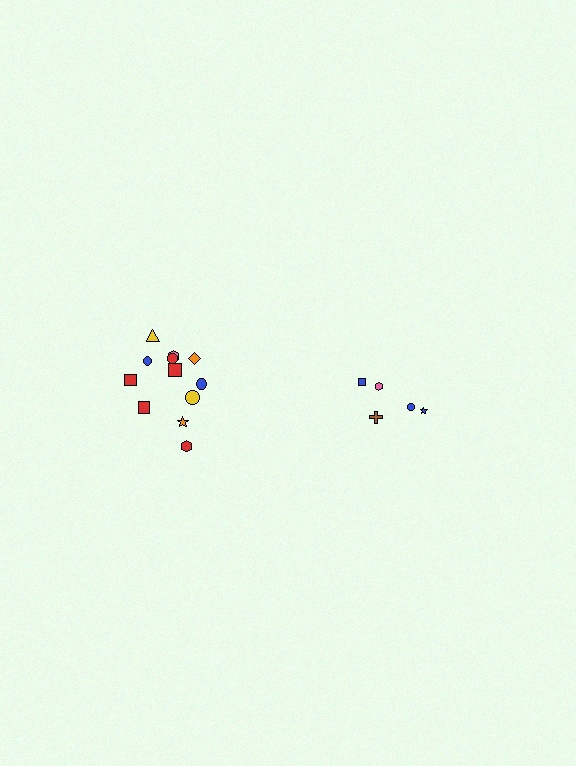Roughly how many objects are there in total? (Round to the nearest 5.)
Roughly 15 objects in total.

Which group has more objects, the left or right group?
The left group.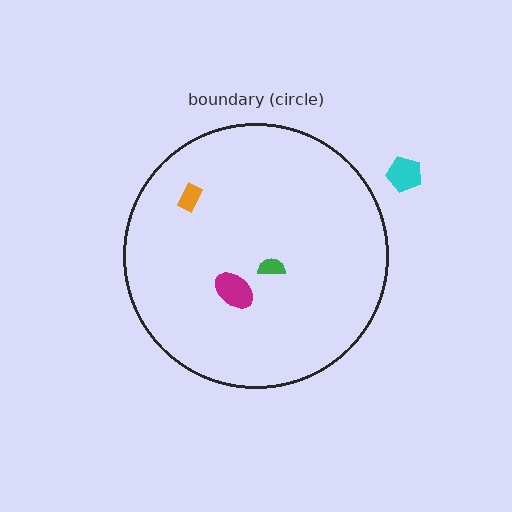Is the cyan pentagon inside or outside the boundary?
Outside.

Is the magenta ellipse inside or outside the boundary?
Inside.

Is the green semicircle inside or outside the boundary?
Inside.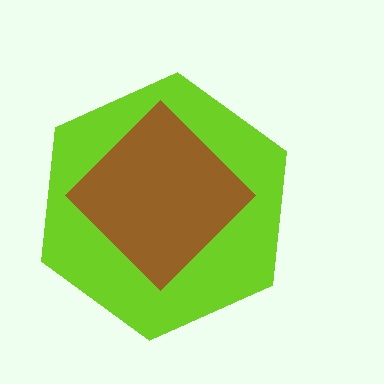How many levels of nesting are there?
2.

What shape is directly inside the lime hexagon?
The brown diamond.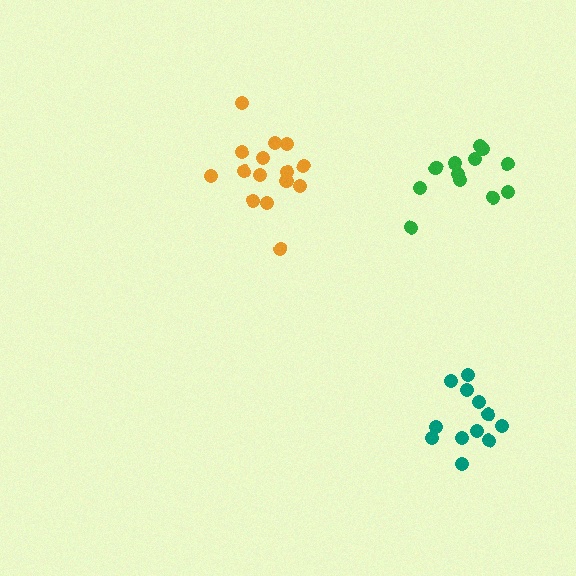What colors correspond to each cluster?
The clusters are colored: orange, teal, green.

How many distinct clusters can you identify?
There are 3 distinct clusters.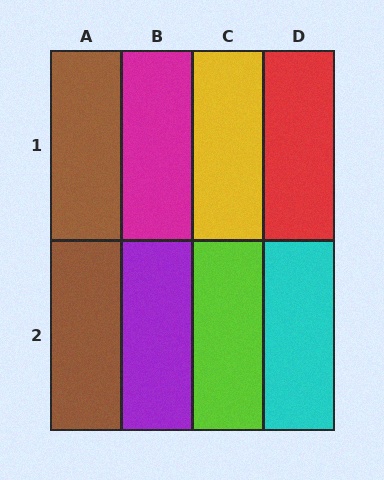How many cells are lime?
1 cell is lime.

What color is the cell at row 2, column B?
Purple.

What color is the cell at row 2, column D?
Cyan.